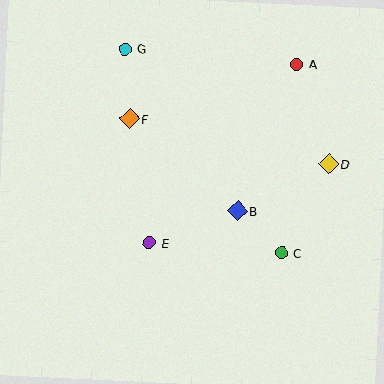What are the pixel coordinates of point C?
Point C is at (282, 253).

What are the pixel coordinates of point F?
Point F is at (130, 119).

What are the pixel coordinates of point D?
Point D is at (329, 164).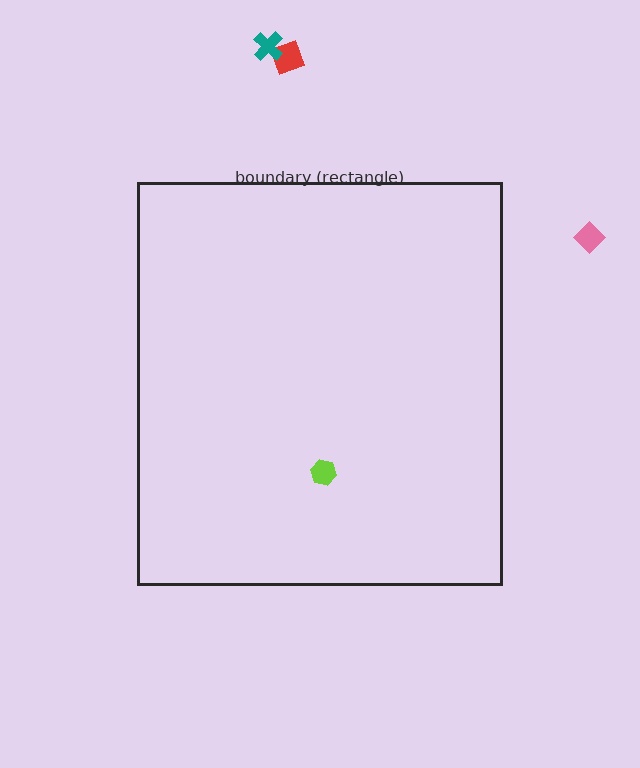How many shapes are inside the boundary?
1 inside, 3 outside.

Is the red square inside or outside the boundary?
Outside.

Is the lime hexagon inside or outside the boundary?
Inside.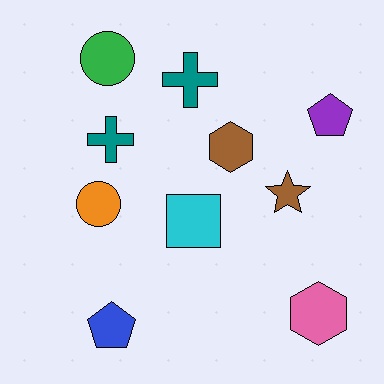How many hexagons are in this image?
There are 2 hexagons.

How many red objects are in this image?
There are no red objects.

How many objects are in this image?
There are 10 objects.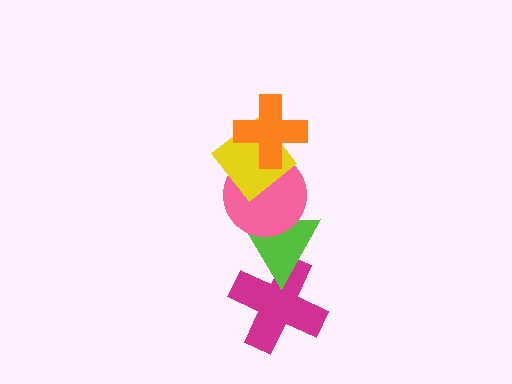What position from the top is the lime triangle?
The lime triangle is 4th from the top.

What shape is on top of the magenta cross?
The lime triangle is on top of the magenta cross.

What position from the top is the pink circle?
The pink circle is 3rd from the top.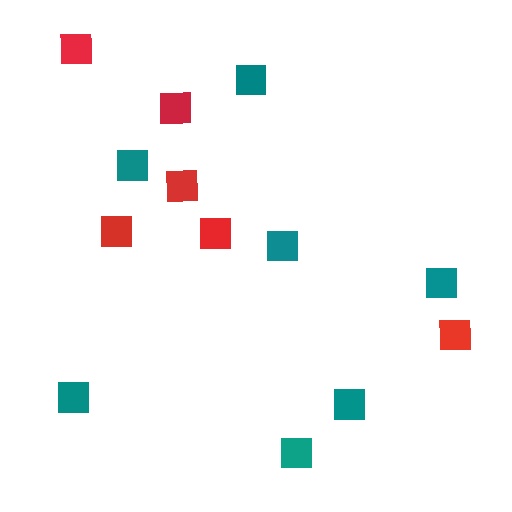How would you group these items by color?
There are 2 groups: one group of red squares (6) and one group of teal squares (7).